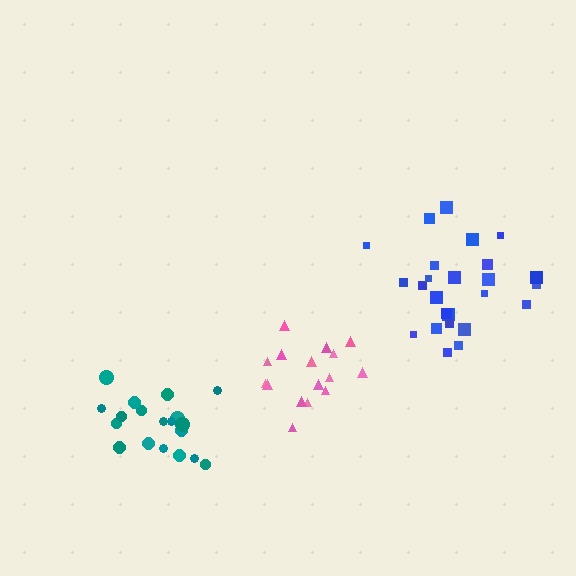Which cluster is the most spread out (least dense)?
Pink.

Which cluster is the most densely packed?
Teal.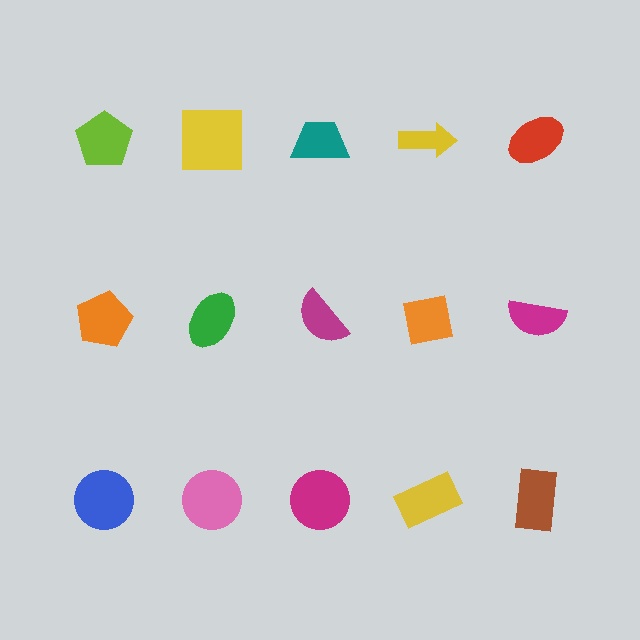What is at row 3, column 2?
A pink circle.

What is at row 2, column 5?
A magenta semicircle.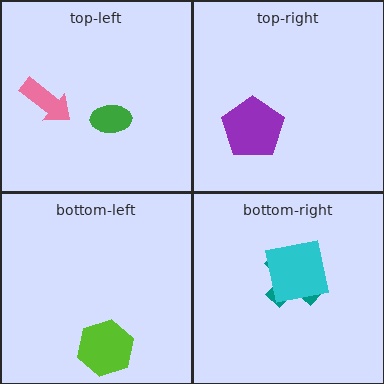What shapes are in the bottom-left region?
The lime hexagon.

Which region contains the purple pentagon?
The top-right region.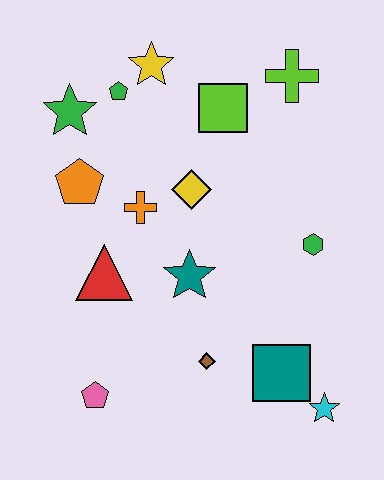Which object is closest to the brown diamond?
The teal square is closest to the brown diamond.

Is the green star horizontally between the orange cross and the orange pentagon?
No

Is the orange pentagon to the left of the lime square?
Yes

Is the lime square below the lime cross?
Yes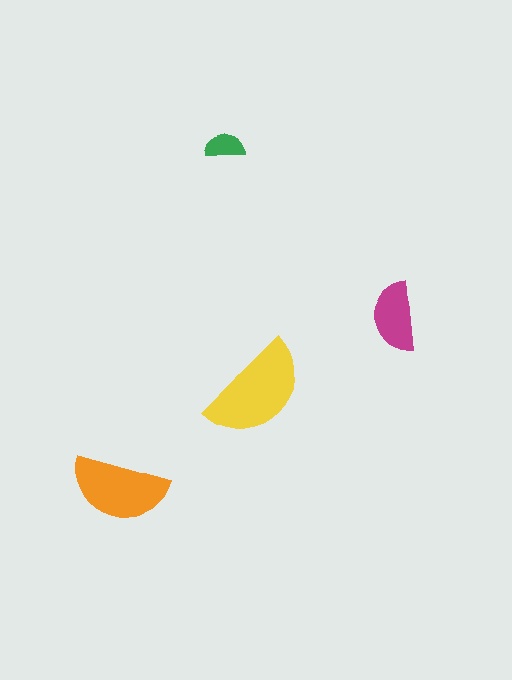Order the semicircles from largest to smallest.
the yellow one, the orange one, the magenta one, the green one.